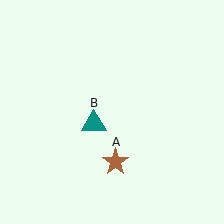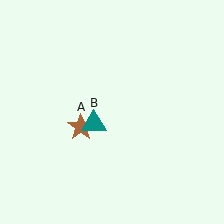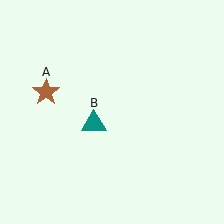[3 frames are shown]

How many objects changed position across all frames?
1 object changed position: brown star (object A).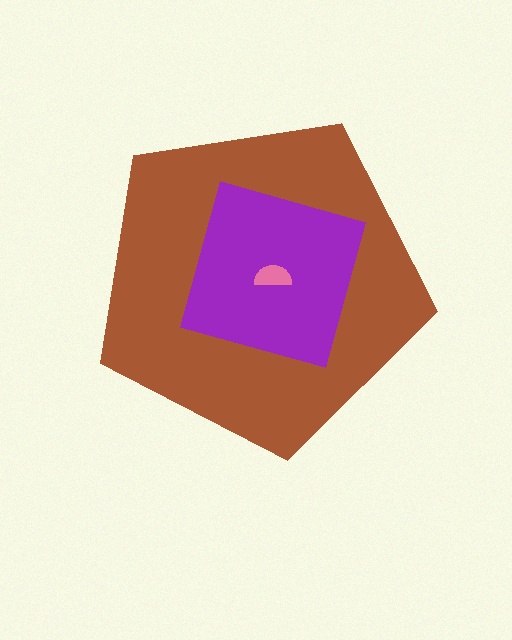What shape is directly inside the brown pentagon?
The purple square.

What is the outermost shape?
The brown pentagon.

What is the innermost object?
The pink semicircle.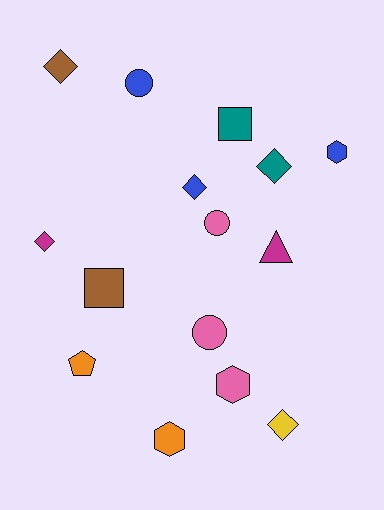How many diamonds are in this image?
There are 5 diamonds.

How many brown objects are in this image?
There are 2 brown objects.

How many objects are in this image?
There are 15 objects.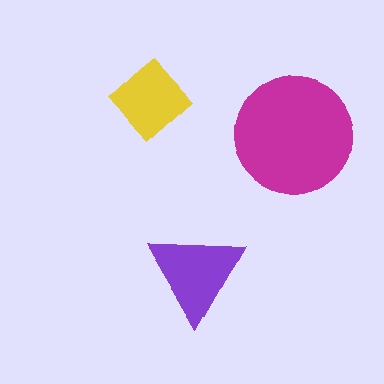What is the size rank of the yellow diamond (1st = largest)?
3rd.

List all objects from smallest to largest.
The yellow diamond, the purple triangle, the magenta circle.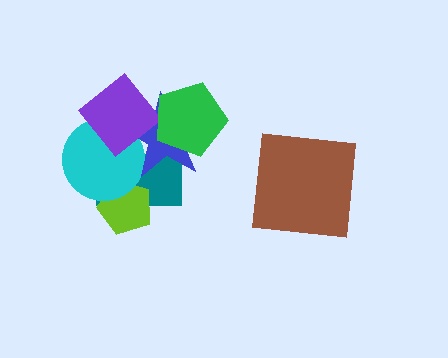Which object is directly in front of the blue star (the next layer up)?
The purple diamond is directly in front of the blue star.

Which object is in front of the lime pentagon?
The cyan circle is in front of the lime pentagon.